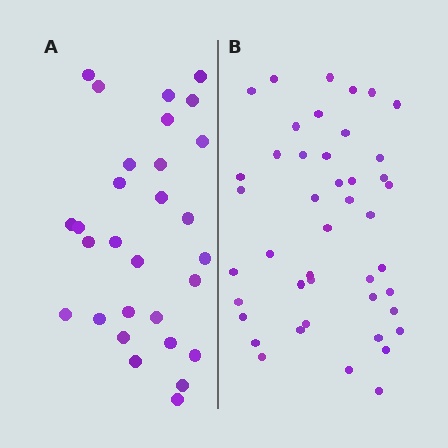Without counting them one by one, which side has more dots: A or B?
Region B (the right region) has more dots.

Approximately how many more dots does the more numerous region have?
Region B has approximately 15 more dots than region A.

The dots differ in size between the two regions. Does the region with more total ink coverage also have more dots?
No. Region A has more total ink coverage because its dots are larger, but region B actually contains more individual dots. Total area can be misleading — the number of items is what matters here.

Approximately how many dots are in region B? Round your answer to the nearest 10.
About 40 dots. (The exact count is 44, which rounds to 40.)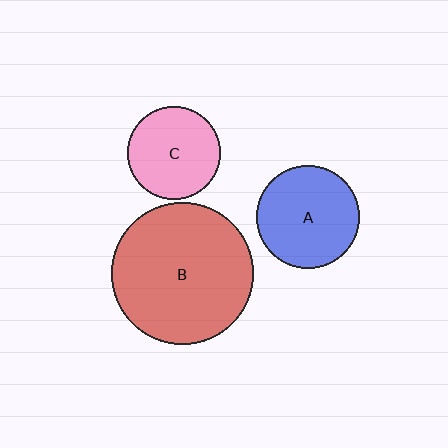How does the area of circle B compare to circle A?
Approximately 1.9 times.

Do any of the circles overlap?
No, none of the circles overlap.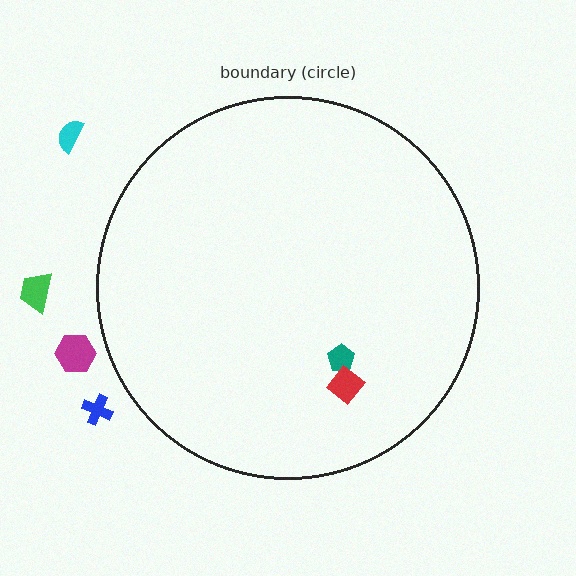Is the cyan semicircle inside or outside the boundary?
Outside.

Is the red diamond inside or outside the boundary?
Inside.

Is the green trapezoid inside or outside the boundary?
Outside.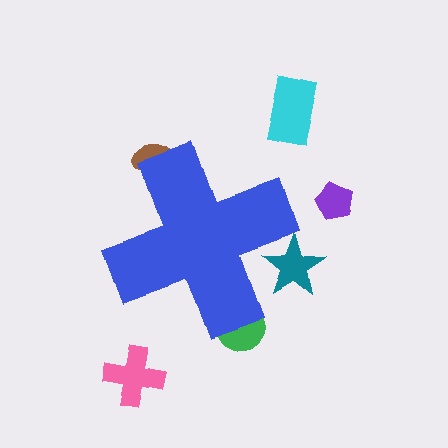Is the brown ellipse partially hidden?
Yes, the brown ellipse is partially hidden behind the blue cross.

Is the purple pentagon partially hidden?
No, the purple pentagon is fully visible.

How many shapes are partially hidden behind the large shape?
3 shapes are partially hidden.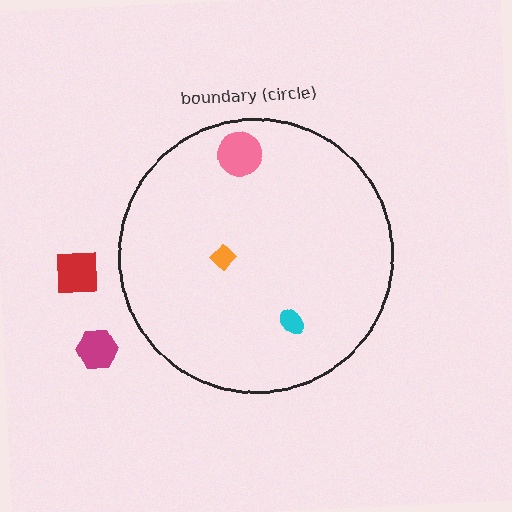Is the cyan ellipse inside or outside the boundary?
Inside.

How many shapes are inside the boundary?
3 inside, 2 outside.